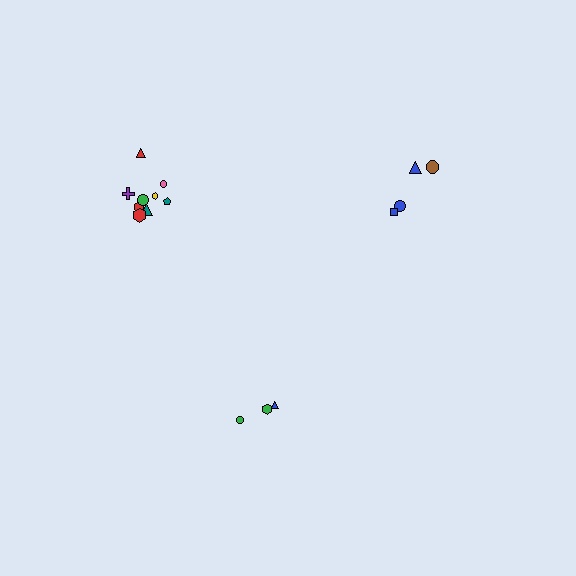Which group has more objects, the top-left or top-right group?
The top-left group.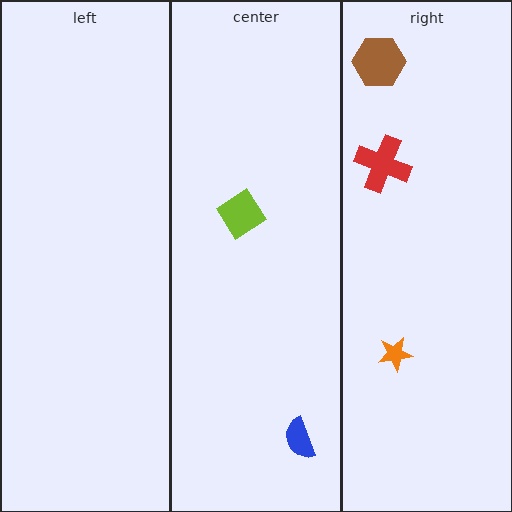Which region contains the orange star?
The right region.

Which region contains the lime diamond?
The center region.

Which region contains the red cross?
The right region.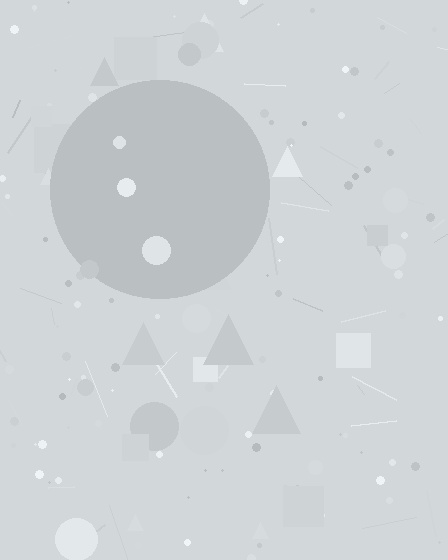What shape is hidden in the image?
A circle is hidden in the image.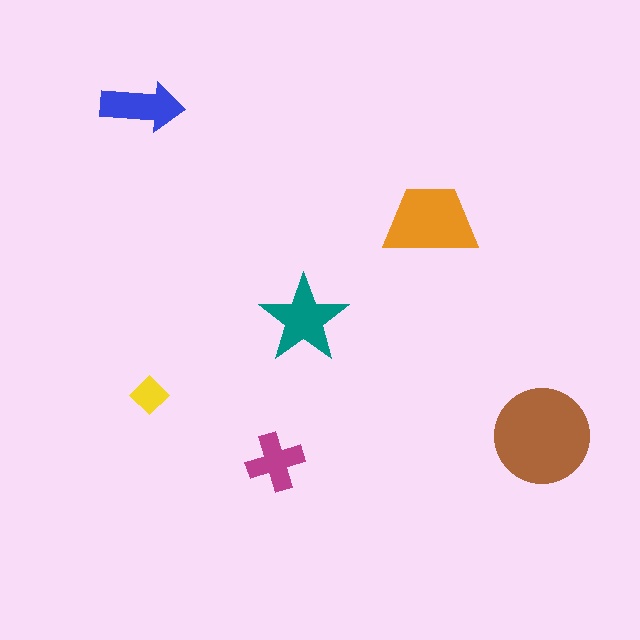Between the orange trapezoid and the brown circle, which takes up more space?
The brown circle.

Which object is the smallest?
The yellow diamond.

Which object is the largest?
The brown circle.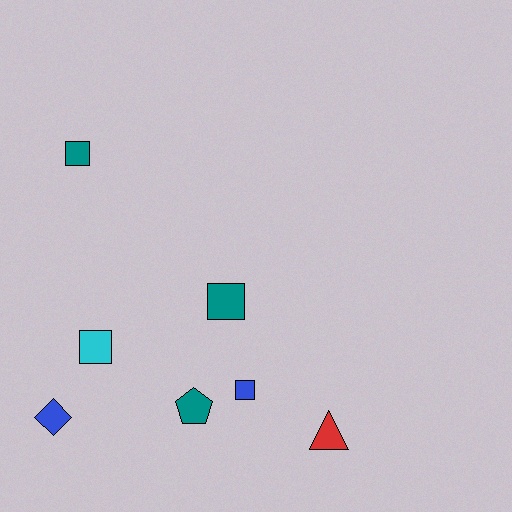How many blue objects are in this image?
There are 2 blue objects.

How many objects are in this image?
There are 7 objects.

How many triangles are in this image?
There is 1 triangle.